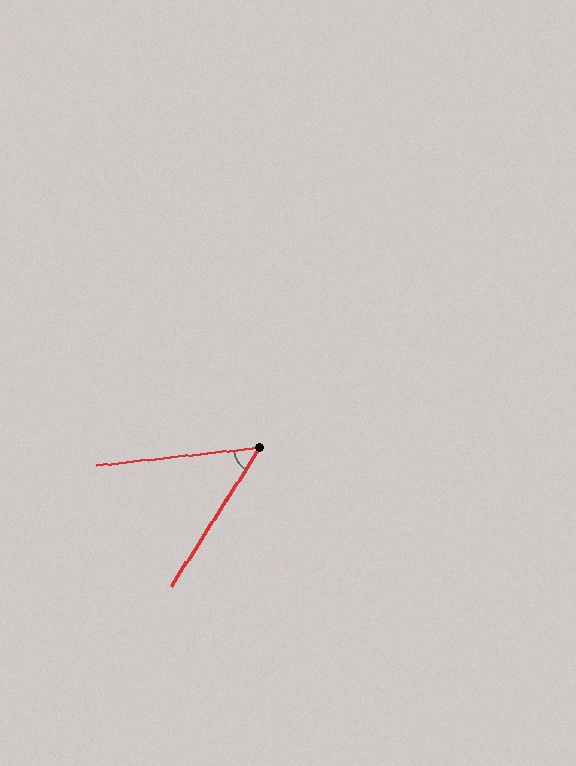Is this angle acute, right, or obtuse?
It is acute.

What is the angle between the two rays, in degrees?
Approximately 51 degrees.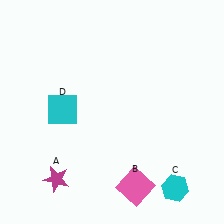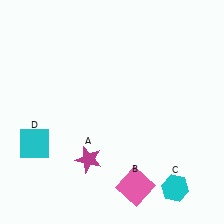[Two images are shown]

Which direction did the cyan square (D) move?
The cyan square (D) moved down.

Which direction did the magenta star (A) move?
The magenta star (A) moved right.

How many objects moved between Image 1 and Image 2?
2 objects moved between the two images.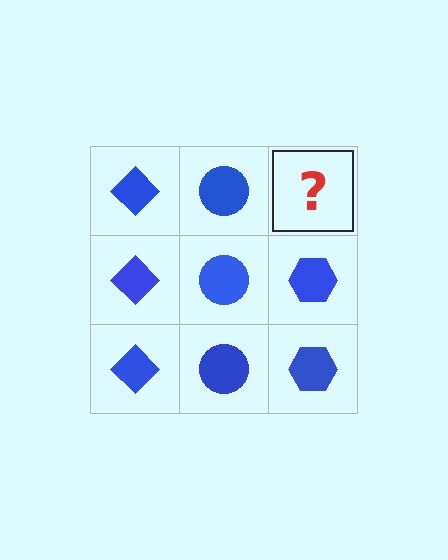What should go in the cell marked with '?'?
The missing cell should contain a blue hexagon.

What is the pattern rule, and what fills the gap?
The rule is that each column has a consistent shape. The gap should be filled with a blue hexagon.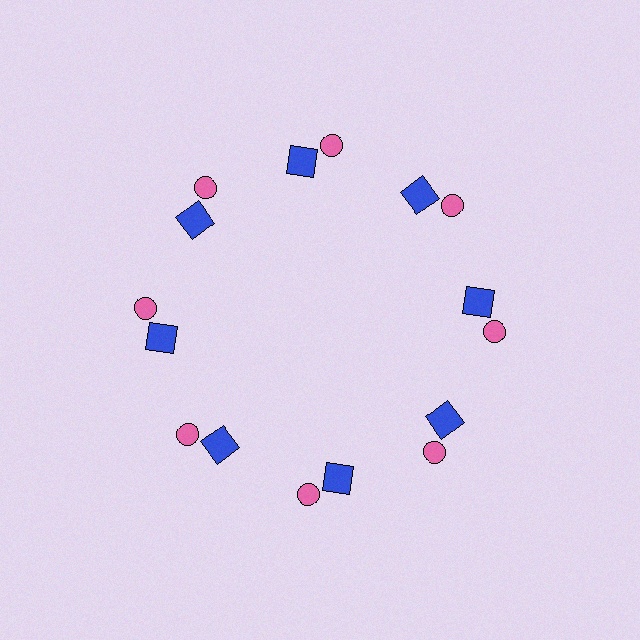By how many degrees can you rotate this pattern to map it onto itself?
The pattern maps onto itself every 45 degrees of rotation.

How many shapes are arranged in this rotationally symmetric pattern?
There are 16 shapes, arranged in 8 groups of 2.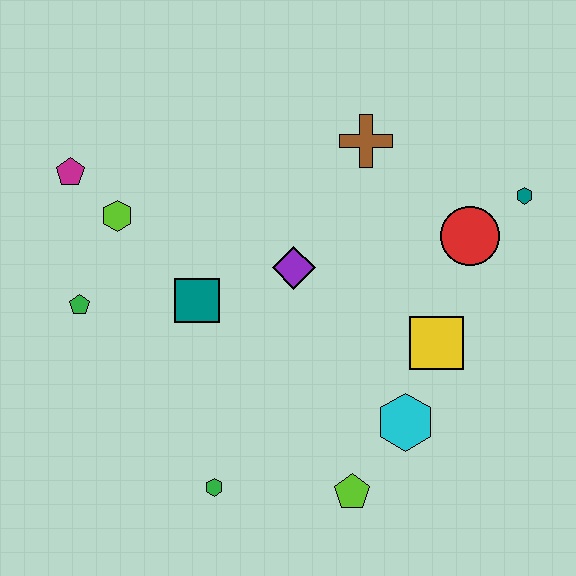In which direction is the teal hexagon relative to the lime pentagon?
The teal hexagon is above the lime pentagon.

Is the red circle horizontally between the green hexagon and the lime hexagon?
No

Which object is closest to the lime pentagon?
The cyan hexagon is closest to the lime pentagon.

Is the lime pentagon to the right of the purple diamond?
Yes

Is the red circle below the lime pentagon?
No